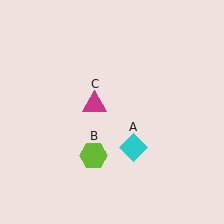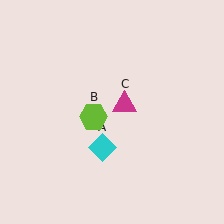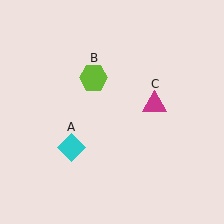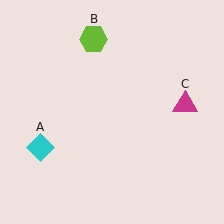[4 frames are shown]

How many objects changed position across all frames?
3 objects changed position: cyan diamond (object A), lime hexagon (object B), magenta triangle (object C).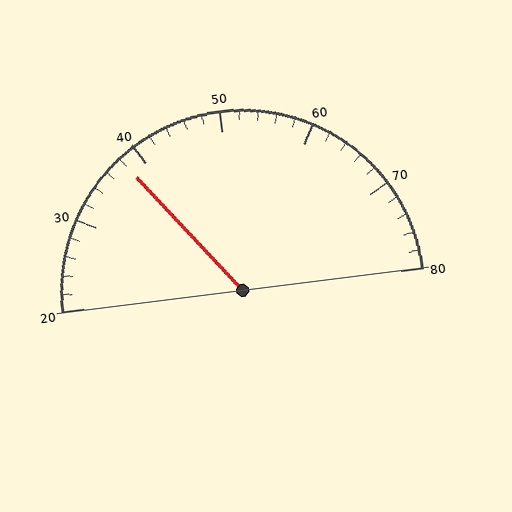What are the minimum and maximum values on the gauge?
The gauge ranges from 20 to 80.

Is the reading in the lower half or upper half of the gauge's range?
The reading is in the lower half of the range (20 to 80).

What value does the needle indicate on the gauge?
The needle indicates approximately 38.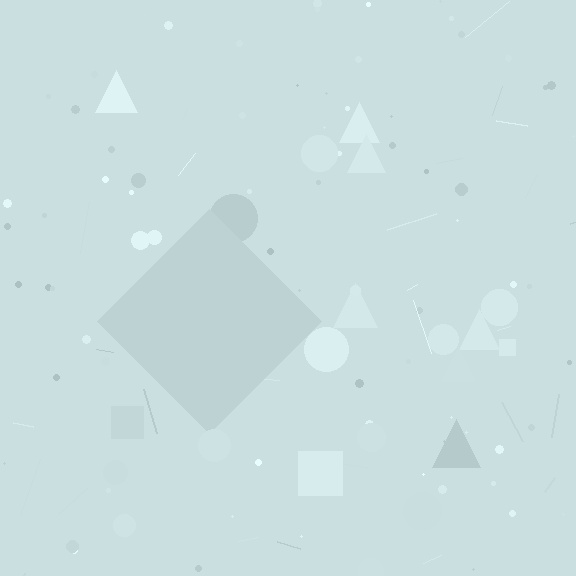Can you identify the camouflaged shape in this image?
The camouflaged shape is a diamond.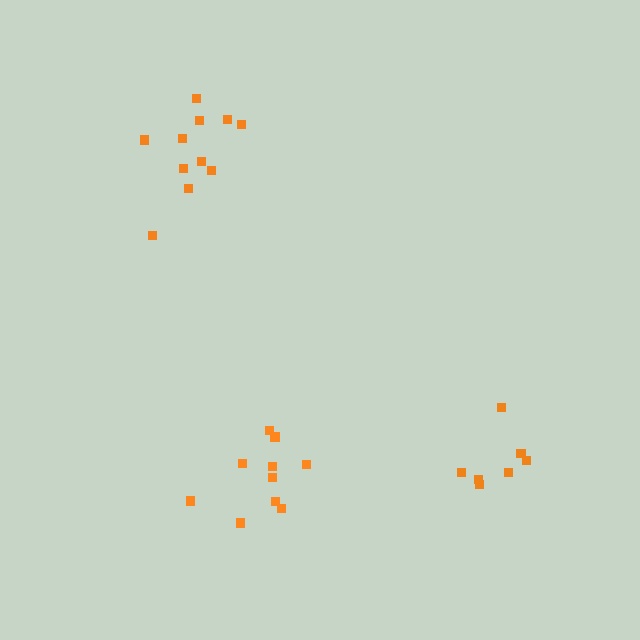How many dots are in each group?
Group 1: 7 dots, Group 2: 10 dots, Group 3: 11 dots (28 total).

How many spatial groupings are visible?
There are 3 spatial groupings.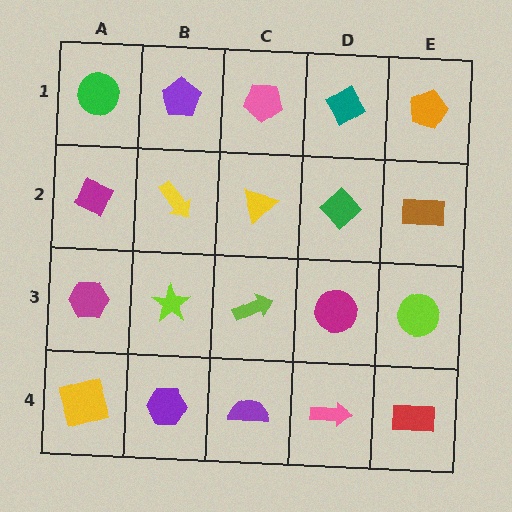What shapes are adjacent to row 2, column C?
A pink pentagon (row 1, column C), a lime arrow (row 3, column C), a yellow arrow (row 2, column B), a green diamond (row 2, column D).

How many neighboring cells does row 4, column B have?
3.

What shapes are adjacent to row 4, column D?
A magenta circle (row 3, column D), a purple semicircle (row 4, column C), a red rectangle (row 4, column E).